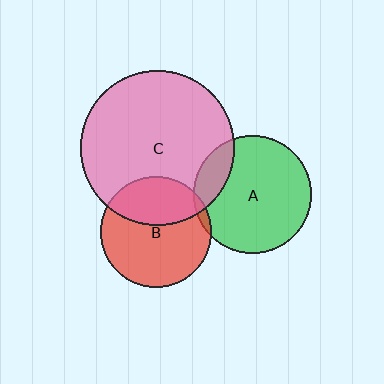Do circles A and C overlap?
Yes.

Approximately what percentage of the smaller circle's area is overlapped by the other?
Approximately 15%.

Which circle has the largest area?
Circle C (pink).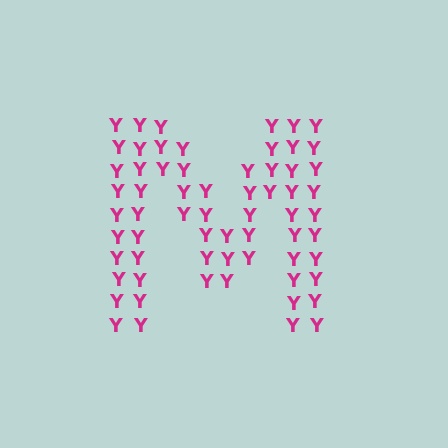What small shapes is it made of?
It is made of small letter Y's.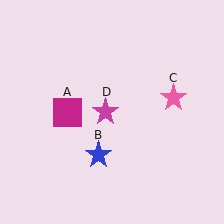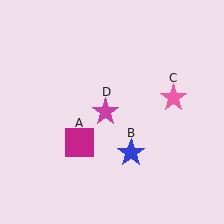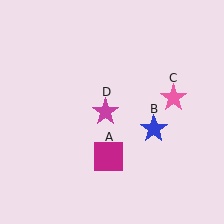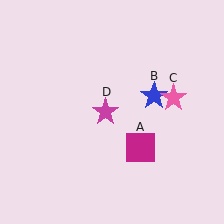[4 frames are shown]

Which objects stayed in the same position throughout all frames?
Pink star (object C) and magenta star (object D) remained stationary.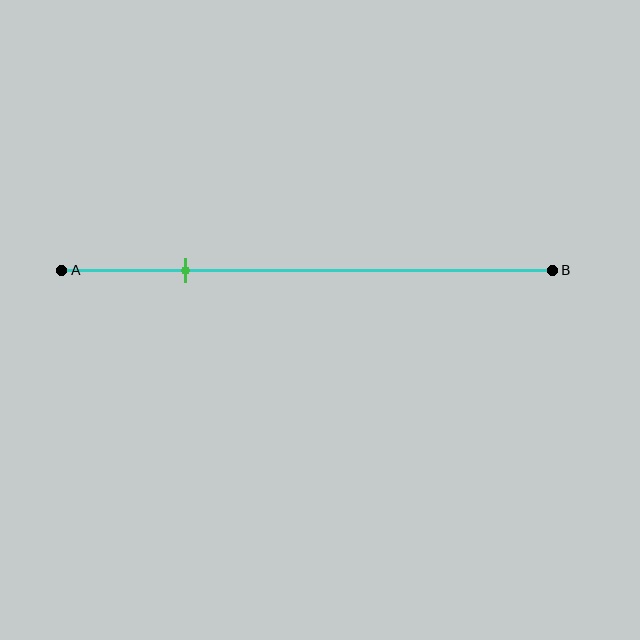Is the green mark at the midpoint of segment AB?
No, the mark is at about 25% from A, not at the 50% midpoint.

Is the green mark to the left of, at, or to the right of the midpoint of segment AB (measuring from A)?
The green mark is to the left of the midpoint of segment AB.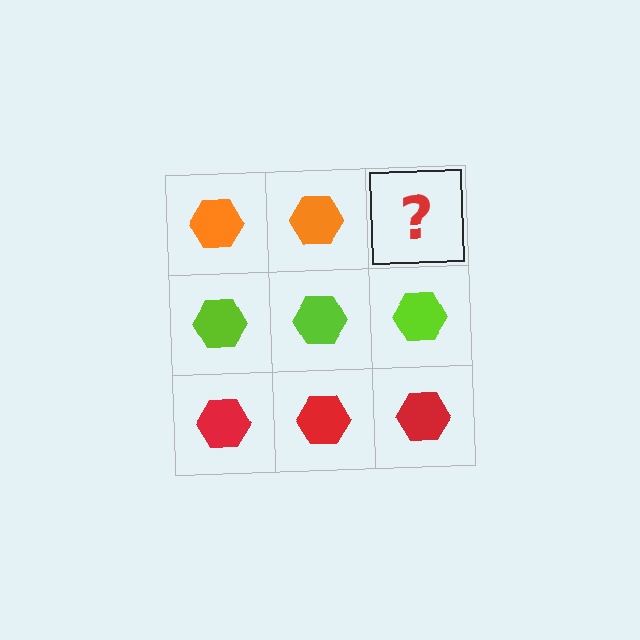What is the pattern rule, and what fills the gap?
The rule is that each row has a consistent color. The gap should be filled with an orange hexagon.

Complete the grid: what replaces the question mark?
The question mark should be replaced with an orange hexagon.